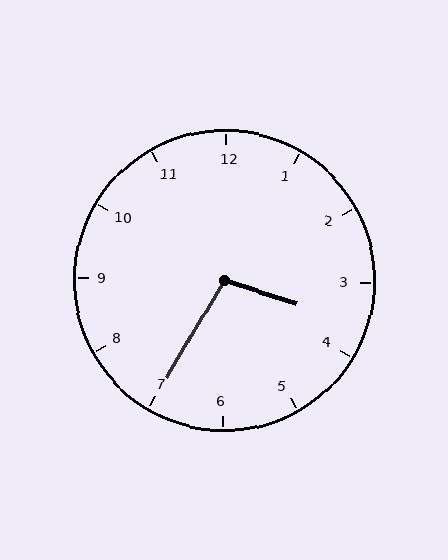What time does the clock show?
3:35.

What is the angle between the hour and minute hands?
Approximately 102 degrees.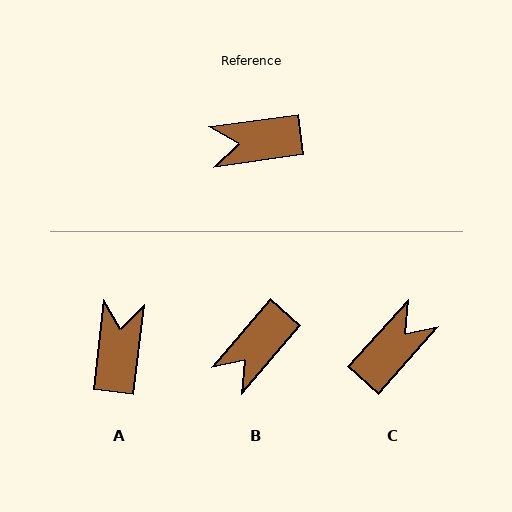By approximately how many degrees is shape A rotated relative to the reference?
Approximately 105 degrees clockwise.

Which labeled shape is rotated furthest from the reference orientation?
C, about 140 degrees away.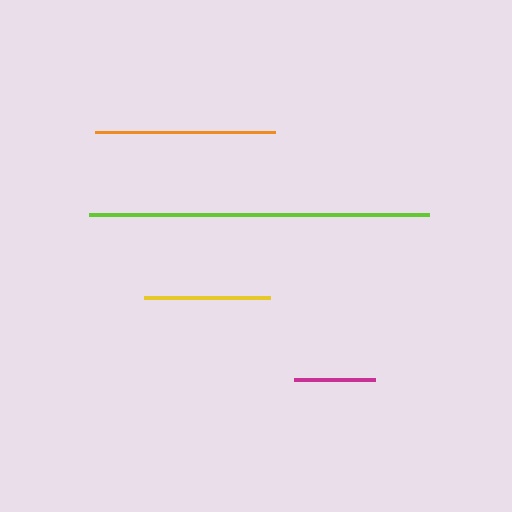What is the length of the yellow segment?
The yellow segment is approximately 126 pixels long.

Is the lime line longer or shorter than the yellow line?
The lime line is longer than the yellow line.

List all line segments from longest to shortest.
From longest to shortest: lime, orange, yellow, magenta.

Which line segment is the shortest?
The magenta line is the shortest at approximately 81 pixels.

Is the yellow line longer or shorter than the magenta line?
The yellow line is longer than the magenta line.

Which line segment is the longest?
The lime line is the longest at approximately 340 pixels.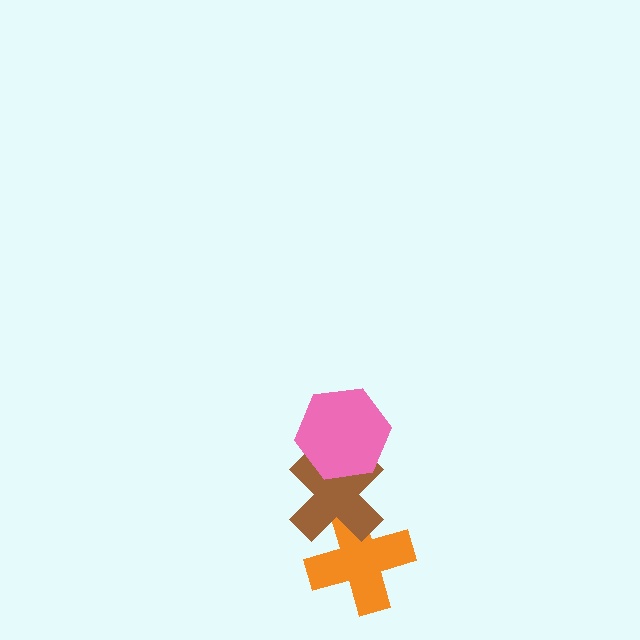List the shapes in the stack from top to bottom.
From top to bottom: the pink hexagon, the brown cross, the orange cross.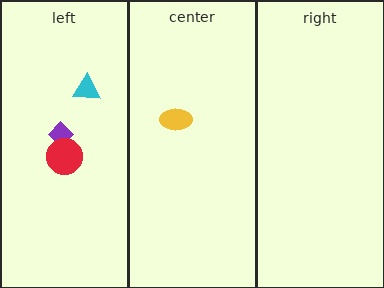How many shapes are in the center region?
1.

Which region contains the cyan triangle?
The left region.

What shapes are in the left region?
The purple diamond, the cyan triangle, the red circle.